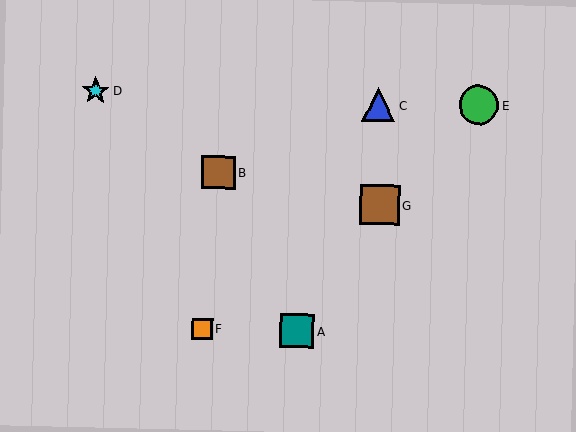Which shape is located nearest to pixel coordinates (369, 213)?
The brown square (labeled G) at (379, 205) is nearest to that location.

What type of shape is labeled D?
Shape D is a cyan star.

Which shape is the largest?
The brown square (labeled G) is the largest.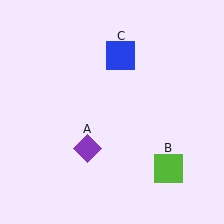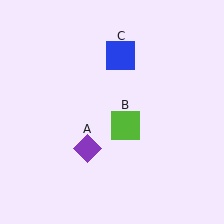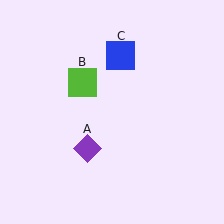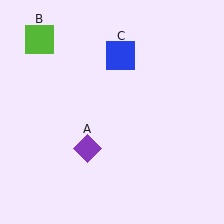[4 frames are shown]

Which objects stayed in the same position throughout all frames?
Purple diamond (object A) and blue square (object C) remained stationary.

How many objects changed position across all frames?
1 object changed position: lime square (object B).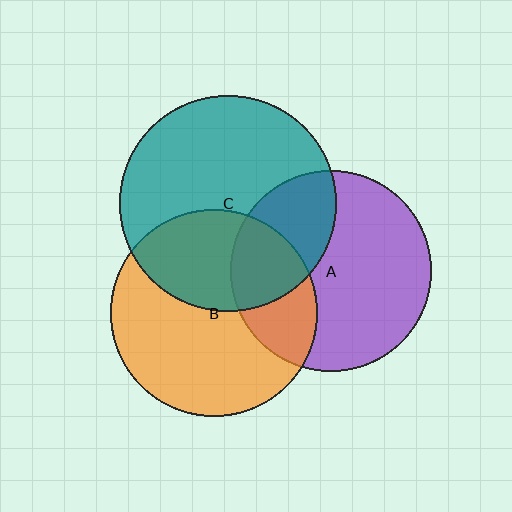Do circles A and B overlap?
Yes.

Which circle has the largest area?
Circle C (teal).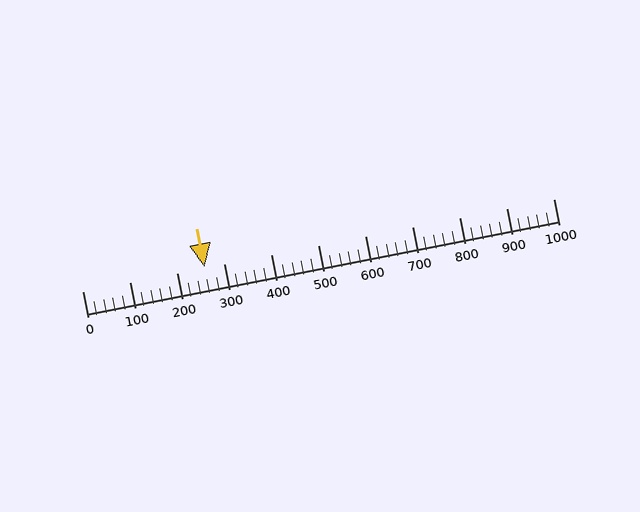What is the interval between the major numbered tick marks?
The major tick marks are spaced 100 units apart.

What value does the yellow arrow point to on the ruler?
The yellow arrow points to approximately 260.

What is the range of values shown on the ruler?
The ruler shows values from 0 to 1000.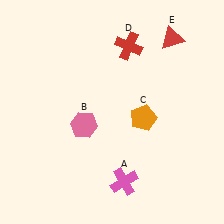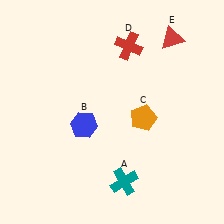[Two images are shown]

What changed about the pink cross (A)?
In Image 1, A is pink. In Image 2, it changed to teal.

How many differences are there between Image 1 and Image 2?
There are 2 differences between the two images.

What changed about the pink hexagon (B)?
In Image 1, B is pink. In Image 2, it changed to blue.